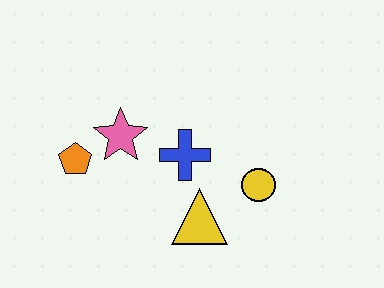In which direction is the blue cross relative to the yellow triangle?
The blue cross is above the yellow triangle.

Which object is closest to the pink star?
The orange pentagon is closest to the pink star.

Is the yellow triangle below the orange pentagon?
Yes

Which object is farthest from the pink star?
The yellow circle is farthest from the pink star.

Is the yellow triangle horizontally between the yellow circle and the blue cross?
Yes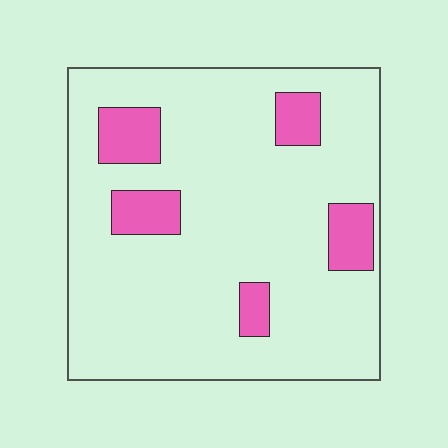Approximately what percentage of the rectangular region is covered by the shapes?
Approximately 15%.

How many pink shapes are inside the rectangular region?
5.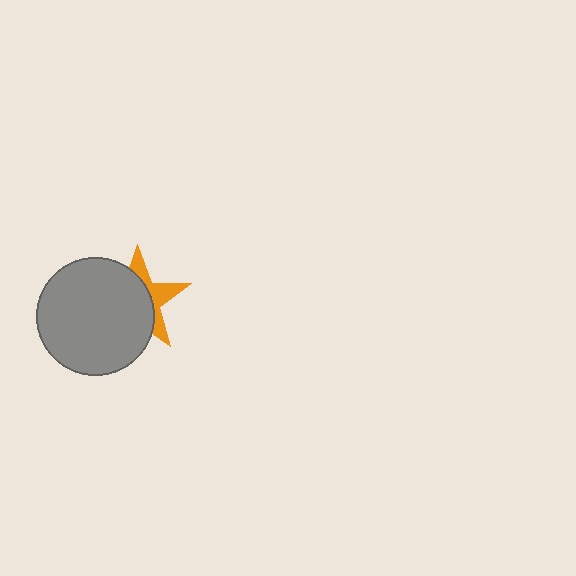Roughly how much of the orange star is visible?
A small part of it is visible (roughly 35%).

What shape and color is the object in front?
The object in front is a gray circle.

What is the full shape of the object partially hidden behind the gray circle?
The partially hidden object is an orange star.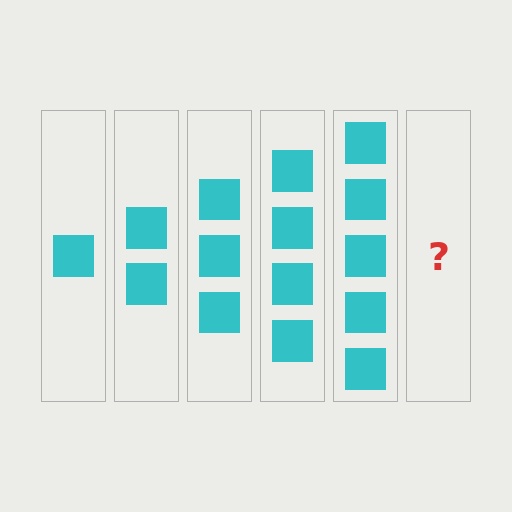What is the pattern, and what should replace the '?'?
The pattern is that each step adds one more square. The '?' should be 6 squares.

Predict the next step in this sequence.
The next step is 6 squares.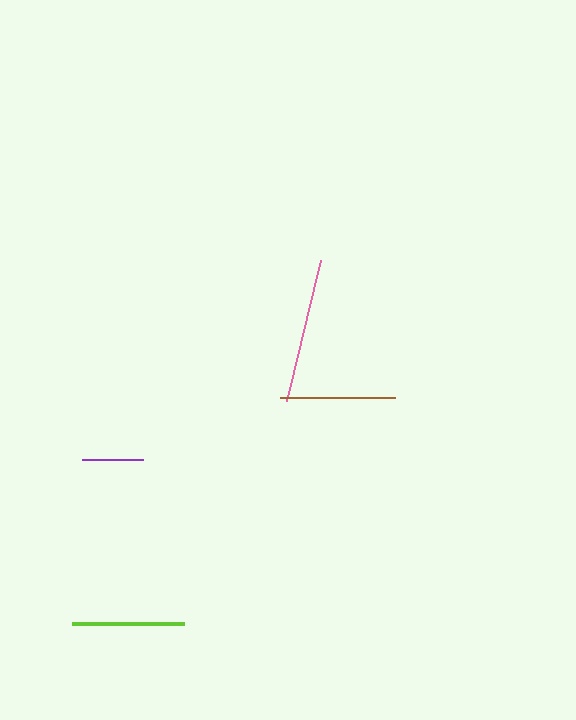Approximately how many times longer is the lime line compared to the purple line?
The lime line is approximately 1.8 times the length of the purple line.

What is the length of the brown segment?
The brown segment is approximately 115 pixels long.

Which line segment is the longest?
The pink line is the longest at approximately 145 pixels.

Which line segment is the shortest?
The purple line is the shortest at approximately 61 pixels.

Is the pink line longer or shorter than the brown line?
The pink line is longer than the brown line.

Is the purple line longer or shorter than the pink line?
The pink line is longer than the purple line.